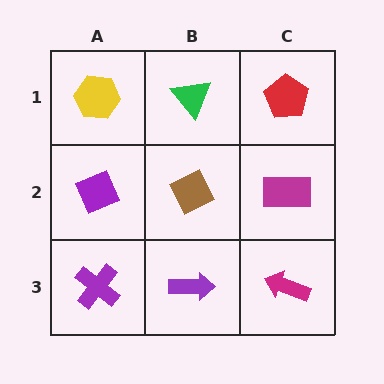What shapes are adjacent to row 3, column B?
A brown diamond (row 2, column B), a purple cross (row 3, column A), a magenta arrow (row 3, column C).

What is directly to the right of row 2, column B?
A magenta rectangle.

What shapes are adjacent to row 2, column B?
A green triangle (row 1, column B), a purple arrow (row 3, column B), a purple diamond (row 2, column A), a magenta rectangle (row 2, column C).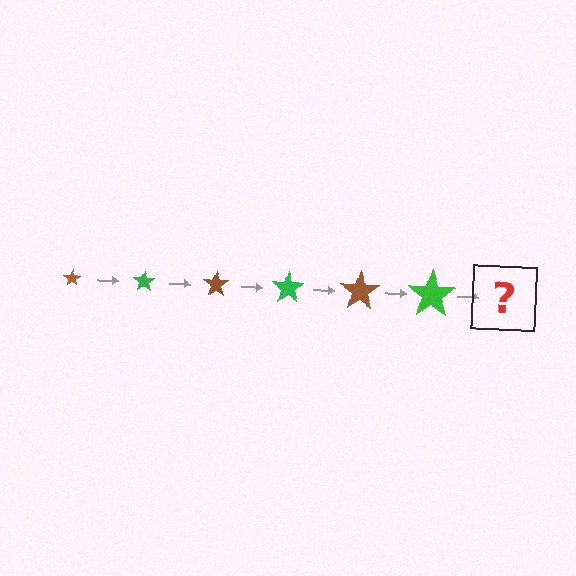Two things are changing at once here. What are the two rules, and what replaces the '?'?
The two rules are that the star grows larger each step and the color cycles through brown and green. The '?' should be a brown star, larger than the previous one.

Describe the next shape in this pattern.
It should be a brown star, larger than the previous one.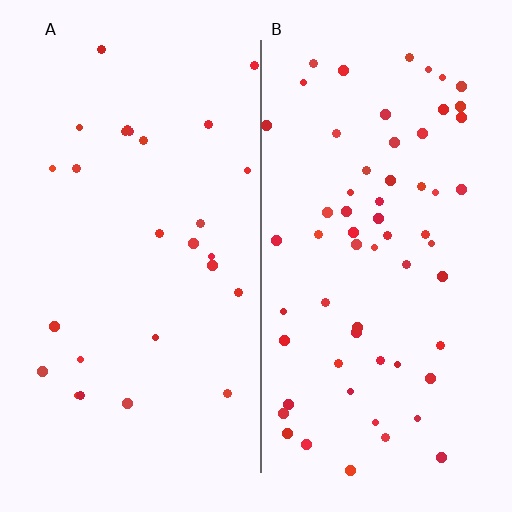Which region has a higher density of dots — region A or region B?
B (the right).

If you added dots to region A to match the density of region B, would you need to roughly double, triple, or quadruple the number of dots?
Approximately double.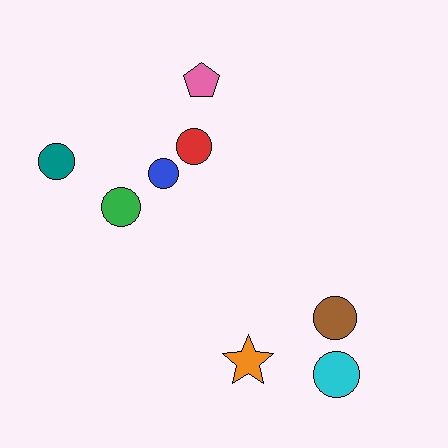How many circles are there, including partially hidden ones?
There are 6 circles.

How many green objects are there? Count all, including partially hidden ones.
There is 1 green object.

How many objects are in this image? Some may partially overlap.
There are 8 objects.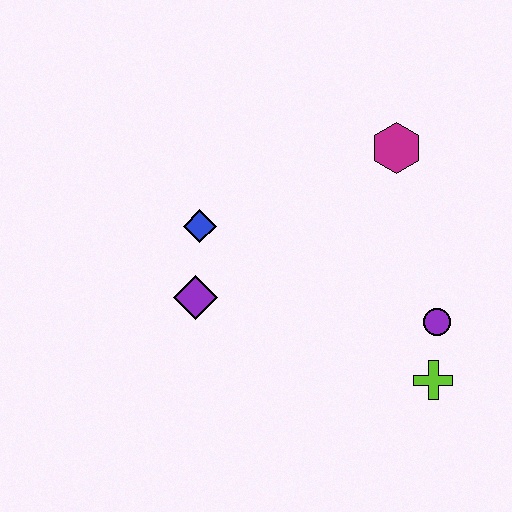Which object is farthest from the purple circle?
The blue diamond is farthest from the purple circle.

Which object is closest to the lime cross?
The purple circle is closest to the lime cross.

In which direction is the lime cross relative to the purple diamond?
The lime cross is to the right of the purple diamond.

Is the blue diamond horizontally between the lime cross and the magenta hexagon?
No